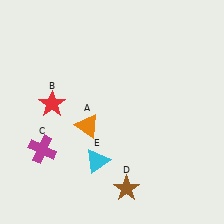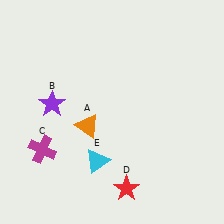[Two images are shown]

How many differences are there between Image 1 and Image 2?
There are 2 differences between the two images.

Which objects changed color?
B changed from red to purple. D changed from brown to red.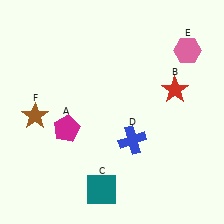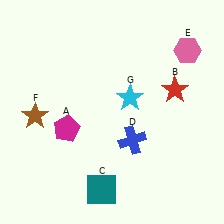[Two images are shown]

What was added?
A cyan star (G) was added in Image 2.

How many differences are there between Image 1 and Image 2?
There is 1 difference between the two images.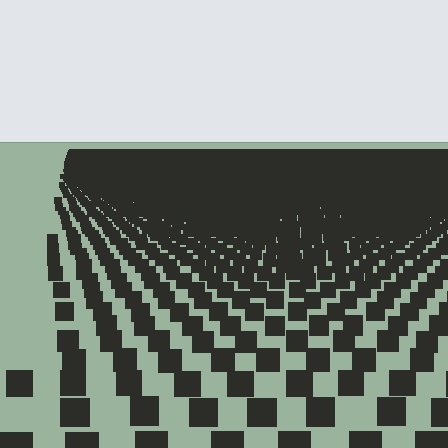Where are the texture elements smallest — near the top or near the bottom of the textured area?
Near the top.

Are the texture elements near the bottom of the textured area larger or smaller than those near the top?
Larger. Near the bottom, elements are closer to the viewer and appear at a bigger on-screen size.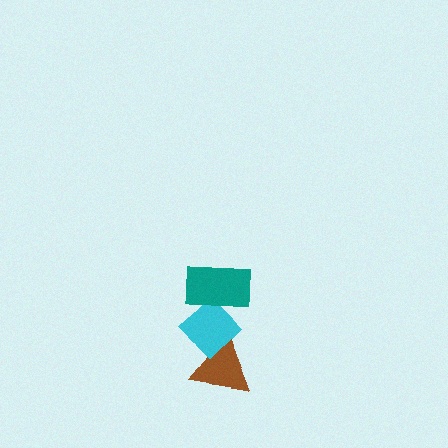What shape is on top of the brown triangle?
The cyan diamond is on top of the brown triangle.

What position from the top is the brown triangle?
The brown triangle is 3rd from the top.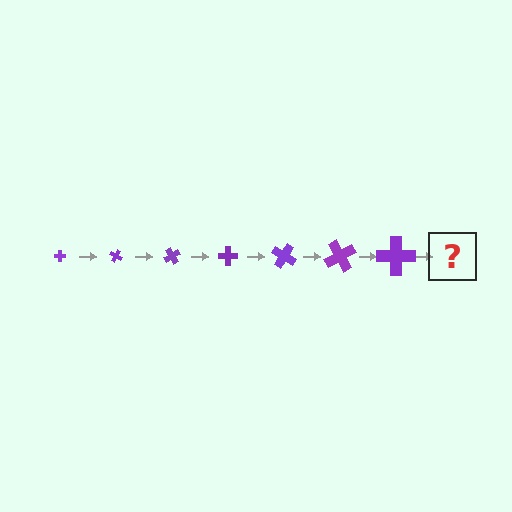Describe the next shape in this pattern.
It should be a cross, larger than the previous one and rotated 210 degrees from the start.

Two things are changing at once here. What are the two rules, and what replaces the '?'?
The two rules are that the cross grows larger each step and it rotates 30 degrees each step. The '?' should be a cross, larger than the previous one and rotated 210 degrees from the start.